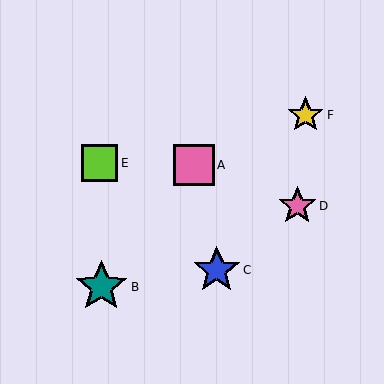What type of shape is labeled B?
Shape B is a teal star.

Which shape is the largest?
The teal star (labeled B) is the largest.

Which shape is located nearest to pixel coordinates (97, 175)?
The lime square (labeled E) at (100, 163) is nearest to that location.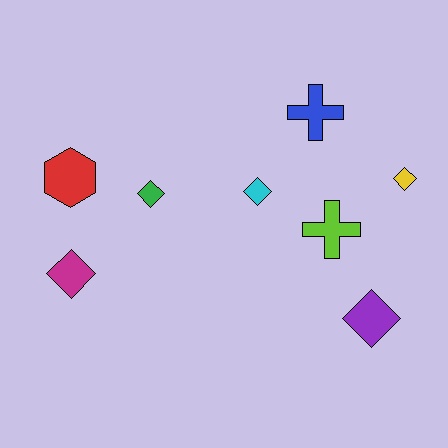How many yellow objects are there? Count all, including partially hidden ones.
There is 1 yellow object.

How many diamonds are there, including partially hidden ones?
There are 5 diamonds.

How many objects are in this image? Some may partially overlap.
There are 8 objects.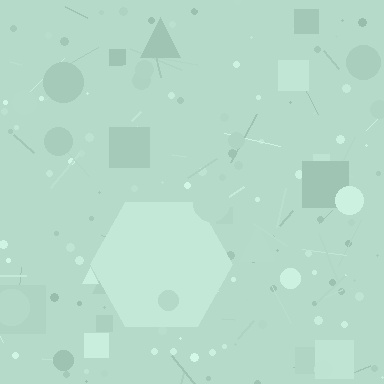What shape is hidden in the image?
A hexagon is hidden in the image.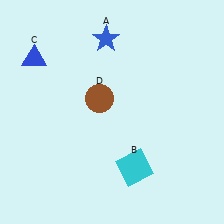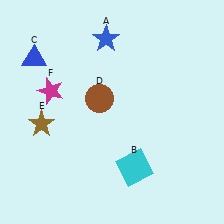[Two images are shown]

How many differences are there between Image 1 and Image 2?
There are 2 differences between the two images.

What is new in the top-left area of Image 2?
A magenta star (F) was added in the top-left area of Image 2.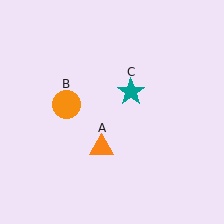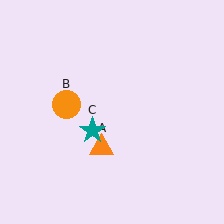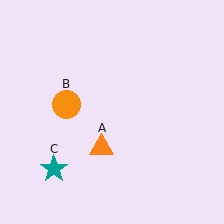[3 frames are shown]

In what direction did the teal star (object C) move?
The teal star (object C) moved down and to the left.